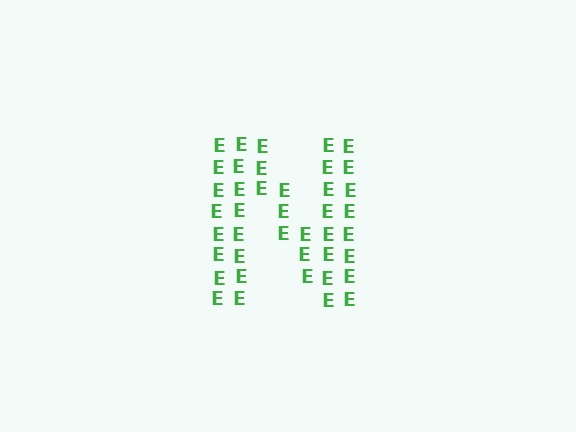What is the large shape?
The large shape is the letter N.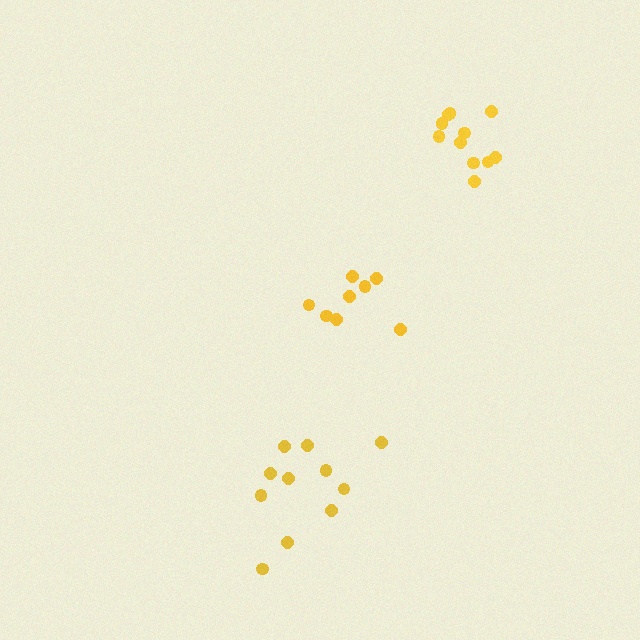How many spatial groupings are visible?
There are 3 spatial groupings.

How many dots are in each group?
Group 1: 11 dots, Group 2: 11 dots, Group 3: 8 dots (30 total).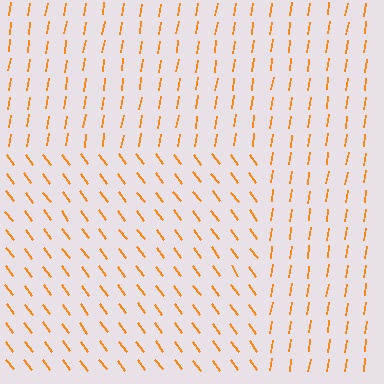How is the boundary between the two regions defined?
The boundary is defined purely by a change in line orientation (approximately 45 degrees difference). All lines are the same color and thickness.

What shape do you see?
I see a rectangle.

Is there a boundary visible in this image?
Yes, there is a texture boundary formed by a change in line orientation.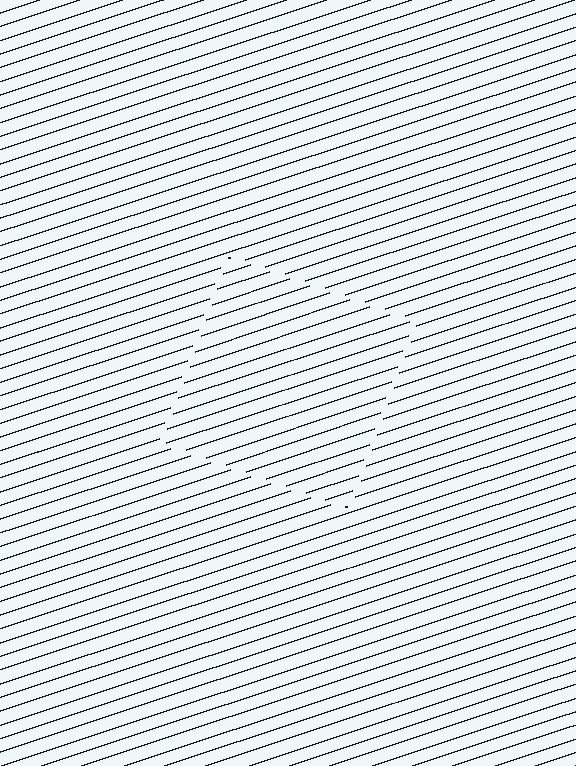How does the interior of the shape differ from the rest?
The interior of the shape contains the same grating, shifted by half a period — the contour is defined by the phase discontinuity where line-ends from the inner and outer gratings abut.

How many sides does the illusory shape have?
4 sides — the line-ends trace a square.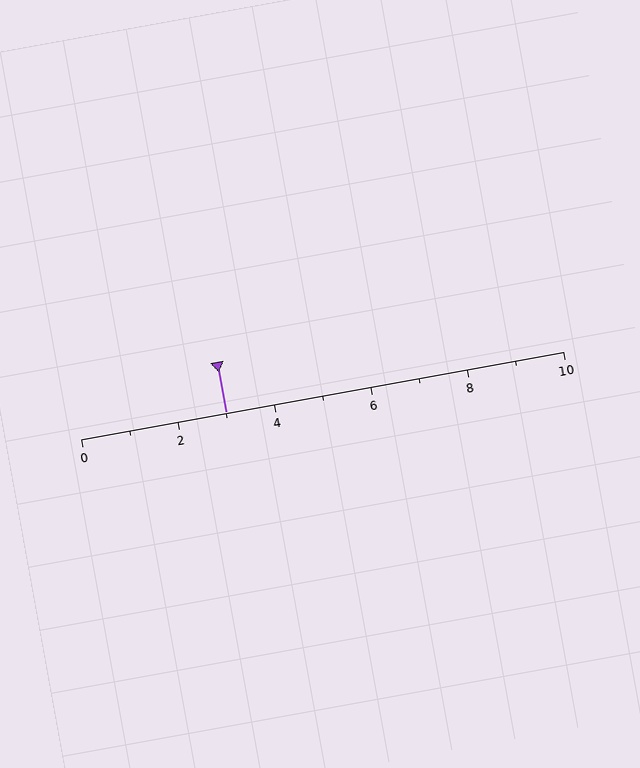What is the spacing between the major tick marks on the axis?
The major ticks are spaced 2 apart.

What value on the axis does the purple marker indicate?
The marker indicates approximately 3.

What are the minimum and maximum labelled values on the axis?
The axis runs from 0 to 10.